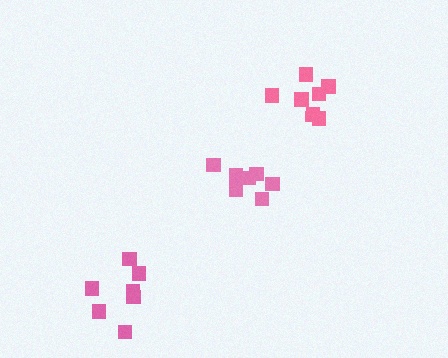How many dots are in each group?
Group 1: 7 dots, Group 2: 7 dots, Group 3: 7 dots (21 total).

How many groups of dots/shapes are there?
There are 3 groups.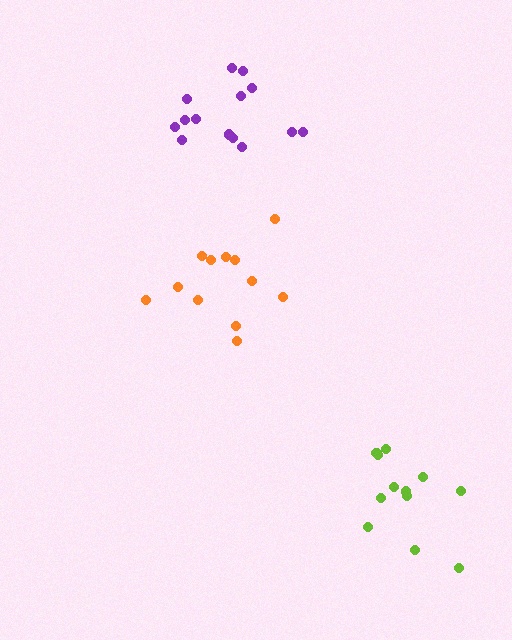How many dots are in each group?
Group 1: 12 dots, Group 2: 14 dots, Group 3: 12 dots (38 total).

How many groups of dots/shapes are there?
There are 3 groups.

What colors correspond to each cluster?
The clusters are colored: orange, purple, lime.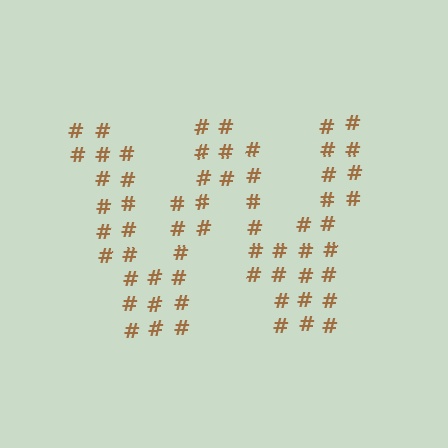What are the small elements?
The small elements are hash symbols.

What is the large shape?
The large shape is the letter W.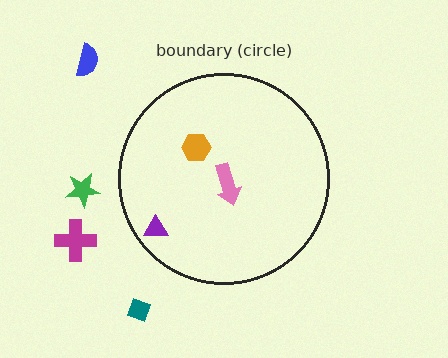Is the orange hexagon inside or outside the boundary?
Inside.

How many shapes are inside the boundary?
3 inside, 4 outside.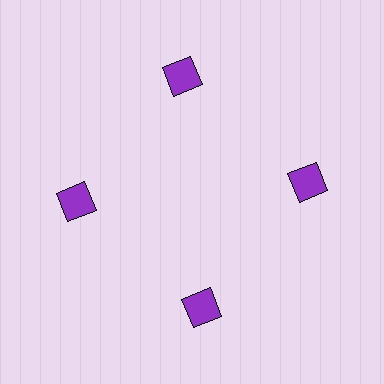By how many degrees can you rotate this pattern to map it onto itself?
The pattern maps onto itself every 90 degrees of rotation.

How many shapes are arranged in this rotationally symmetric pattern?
There are 4 shapes, arranged in 4 groups of 1.